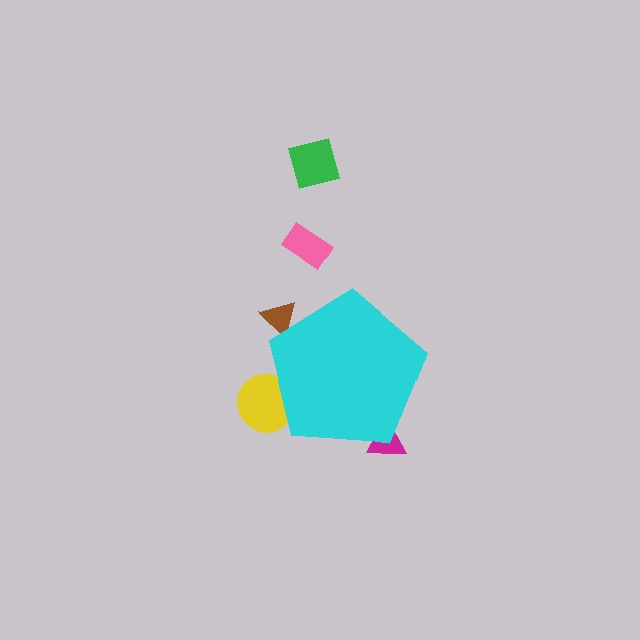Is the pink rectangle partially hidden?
No, the pink rectangle is fully visible.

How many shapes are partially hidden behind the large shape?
3 shapes are partially hidden.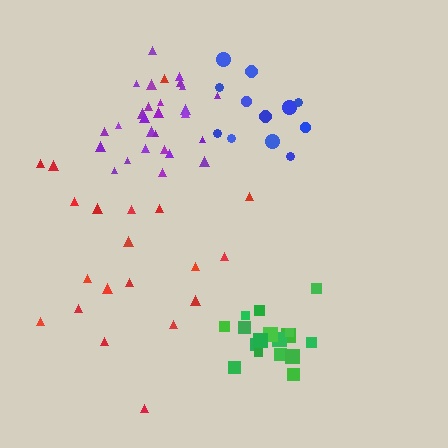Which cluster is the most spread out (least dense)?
Red.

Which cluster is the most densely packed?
Green.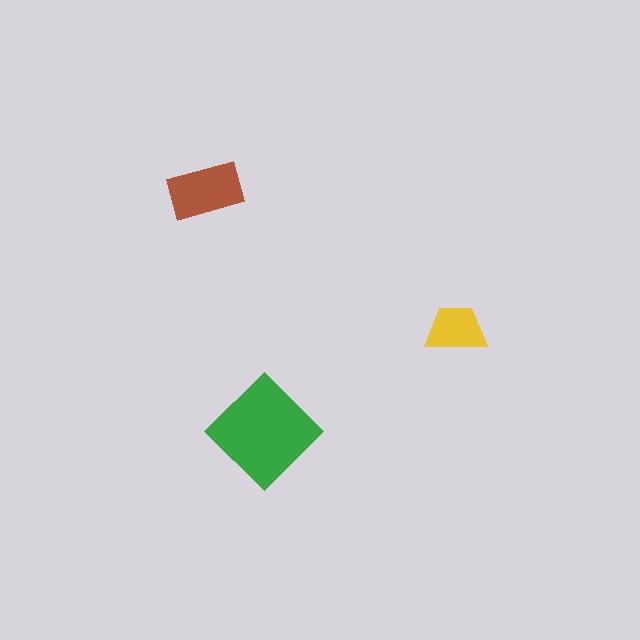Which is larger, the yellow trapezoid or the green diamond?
The green diamond.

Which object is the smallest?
The yellow trapezoid.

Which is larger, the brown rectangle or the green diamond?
The green diamond.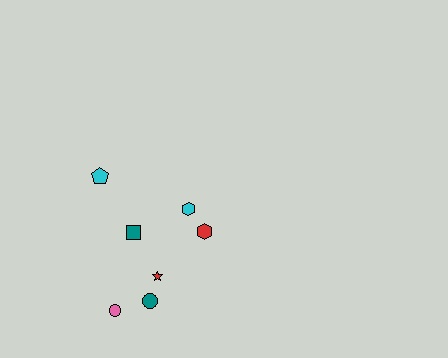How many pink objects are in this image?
There is 1 pink object.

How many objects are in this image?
There are 7 objects.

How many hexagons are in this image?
There are 2 hexagons.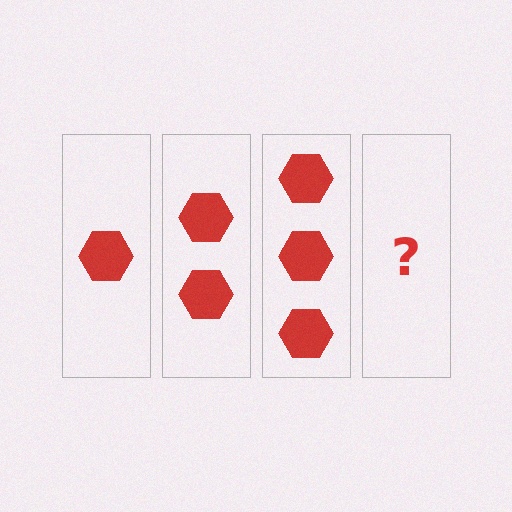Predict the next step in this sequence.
The next step is 4 hexagons.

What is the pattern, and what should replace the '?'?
The pattern is that each step adds one more hexagon. The '?' should be 4 hexagons.